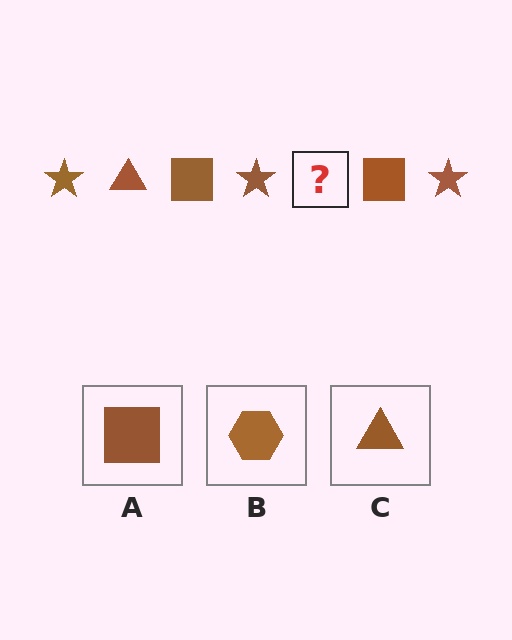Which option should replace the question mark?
Option C.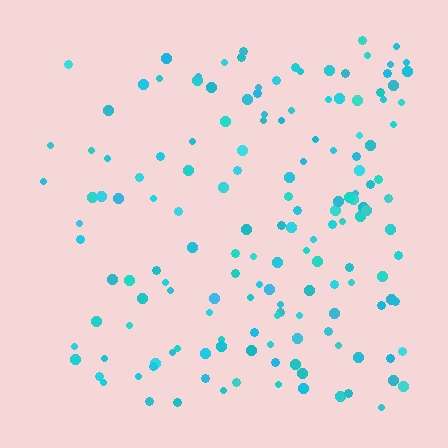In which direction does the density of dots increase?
From left to right, with the right side densest.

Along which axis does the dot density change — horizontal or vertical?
Horizontal.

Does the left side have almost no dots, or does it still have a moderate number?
Still a moderate number, just noticeably fewer than the right.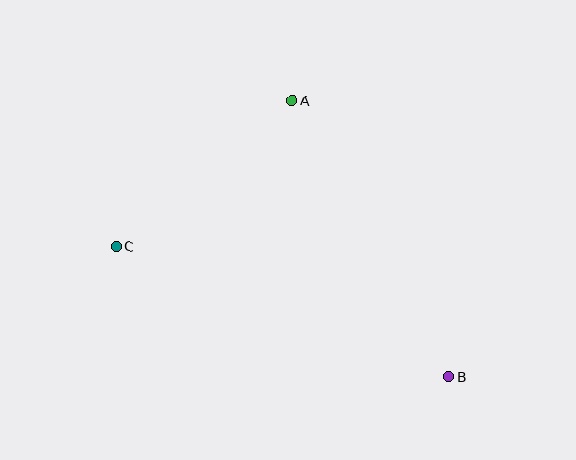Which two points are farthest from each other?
Points B and C are farthest from each other.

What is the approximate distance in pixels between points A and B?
The distance between A and B is approximately 317 pixels.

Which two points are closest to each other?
Points A and C are closest to each other.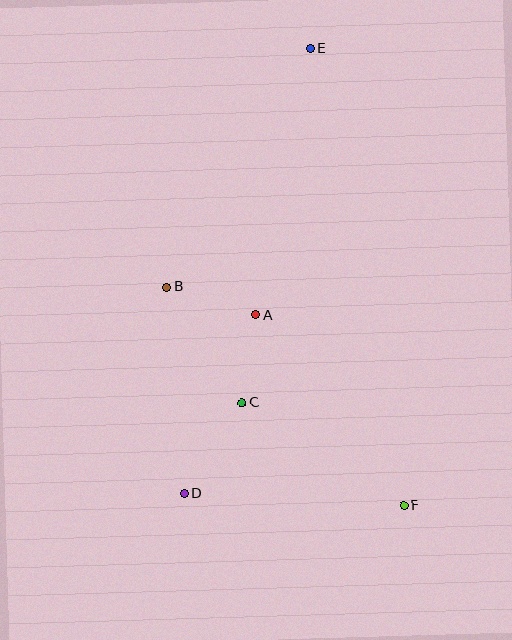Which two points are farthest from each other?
Points E and F are farthest from each other.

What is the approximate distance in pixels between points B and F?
The distance between B and F is approximately 322 pixels.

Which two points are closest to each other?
Points A and C are closest to each other.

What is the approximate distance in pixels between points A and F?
The distance between A and F is approximately 241 pixels.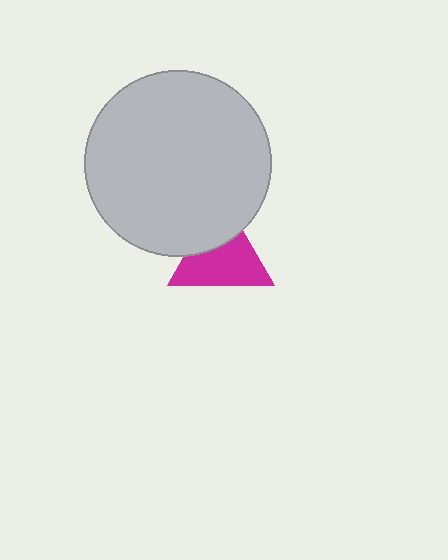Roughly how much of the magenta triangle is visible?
Most of it is visible (roughly 66%).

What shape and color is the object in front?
The object in front is a light gray circle.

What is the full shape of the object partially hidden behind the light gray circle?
The partially hidden object is a magenta triangle.